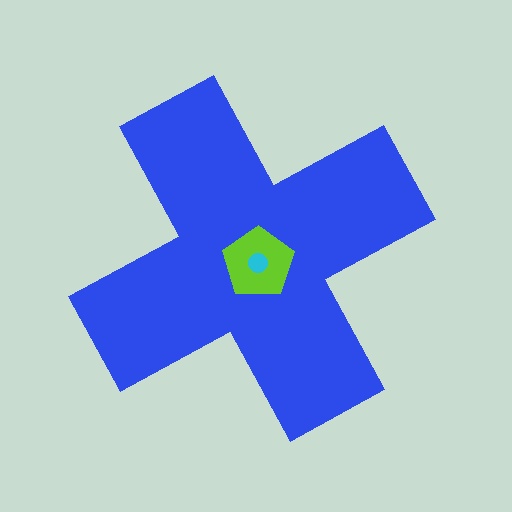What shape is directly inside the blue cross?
The lime pentagon.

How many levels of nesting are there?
3.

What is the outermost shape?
The blue cross.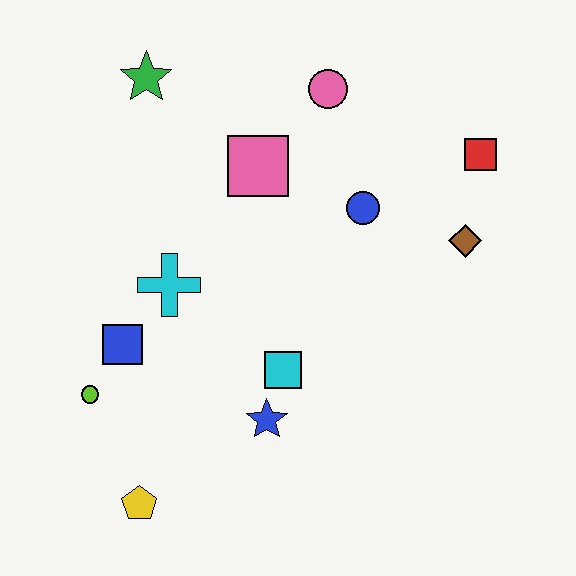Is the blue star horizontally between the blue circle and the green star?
Yes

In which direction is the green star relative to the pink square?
The green star is to the left of the pink square.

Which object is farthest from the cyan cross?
The red square is farthest from the cyan cross.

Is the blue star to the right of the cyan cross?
Yes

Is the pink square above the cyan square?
Yes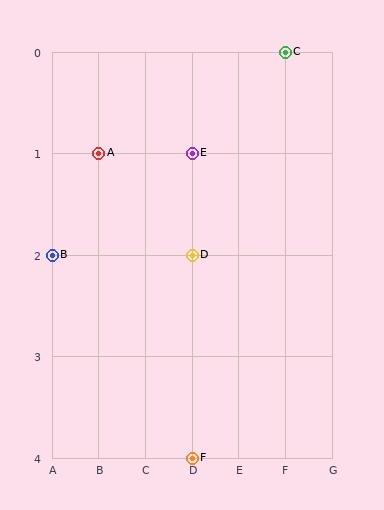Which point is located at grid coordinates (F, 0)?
Point C is at (F, 0).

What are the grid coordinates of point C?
Point C is at grid coordinates (F, 0).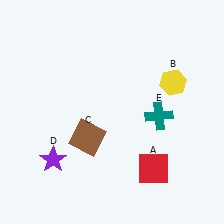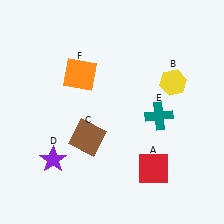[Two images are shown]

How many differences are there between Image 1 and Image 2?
There is 1 difference between the two images.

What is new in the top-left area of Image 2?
An orange square (F) was added in the top-left area of Image 2.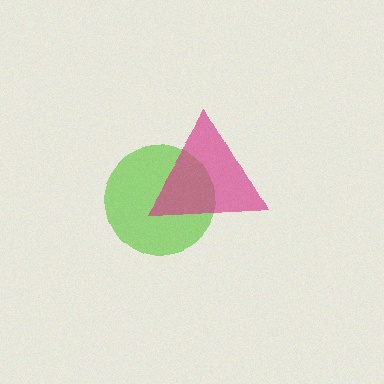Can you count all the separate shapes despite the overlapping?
Yes, there are 2 separate shapes.